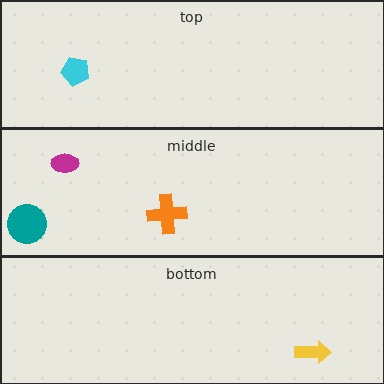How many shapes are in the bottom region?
1.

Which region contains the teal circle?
The middle region.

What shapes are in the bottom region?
The yellow arrow.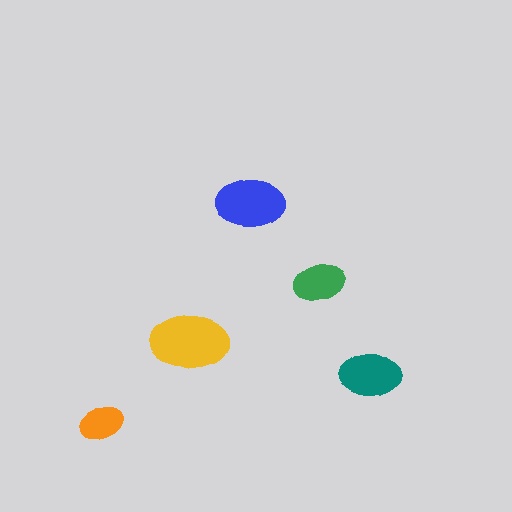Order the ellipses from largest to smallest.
the yellow one, the blue one, the teal one, the green one, the orange one.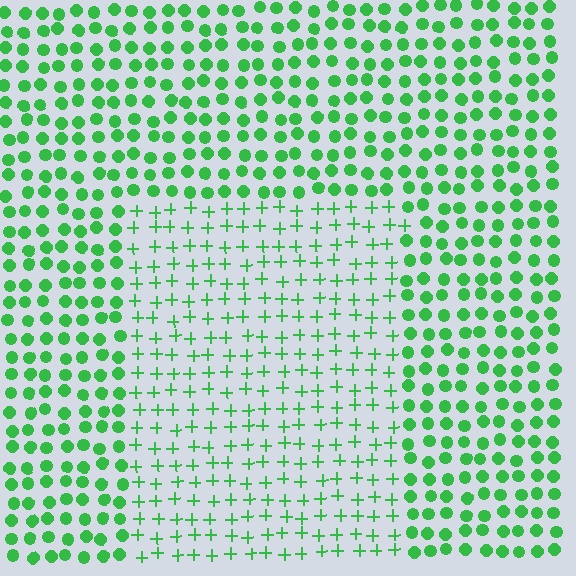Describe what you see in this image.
The image is filled with small green elements arranged in a uniform grid. A rectangle-shaped region contains plus signs, while the surrounding area contains circles. The boundary is defined purely by the change in element shape.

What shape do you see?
I see a rectangle.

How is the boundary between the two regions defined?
The boundary is defined by a change in element shape: plus signs inside vs. circles outside. All elements share the same color and spacing.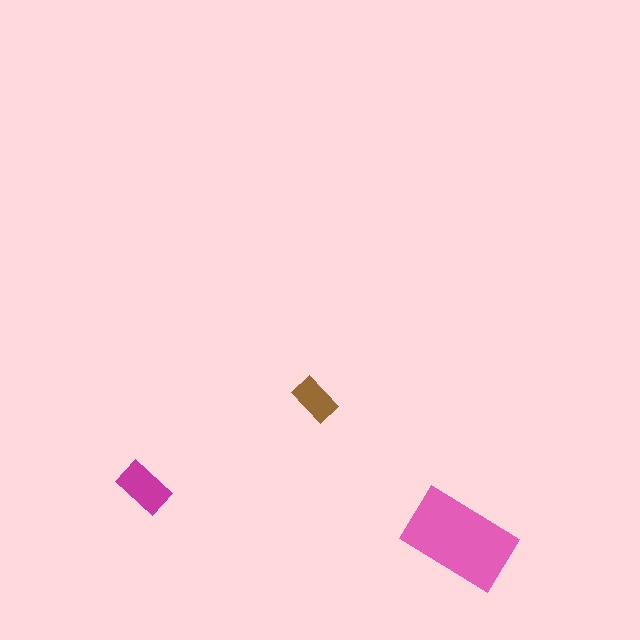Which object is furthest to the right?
The pink rectangle is rightmost.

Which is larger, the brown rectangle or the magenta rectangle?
The magenta one.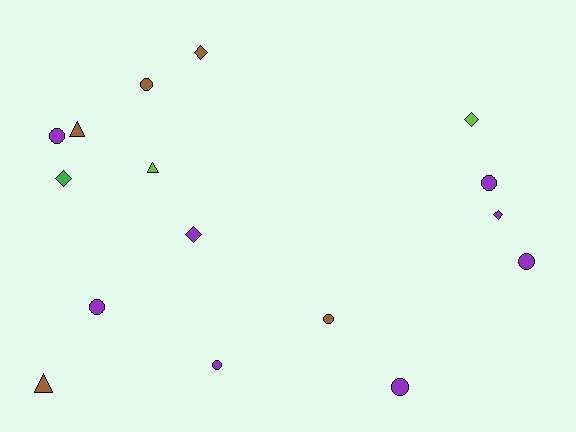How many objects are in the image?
There are 16 objects.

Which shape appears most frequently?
Circle, with 8 objects.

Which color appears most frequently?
Purple, with 8 objects.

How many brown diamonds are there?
There is 1 brown diamond.